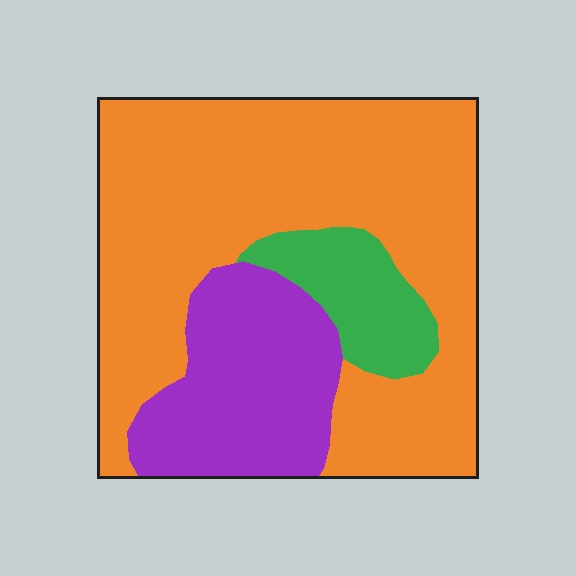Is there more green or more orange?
Orange.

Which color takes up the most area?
Orange, at roughly 65%.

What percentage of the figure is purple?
Purple covers about 25% of the figure.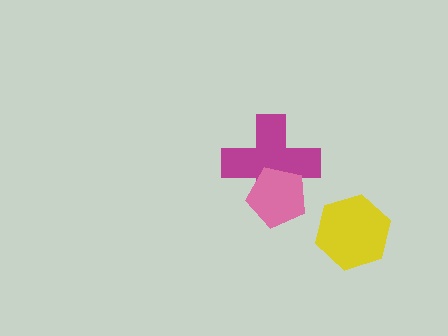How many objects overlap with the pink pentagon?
1 object overlaps with the pink pentagon.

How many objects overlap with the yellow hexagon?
0 objects overlap with the yellow hexagon.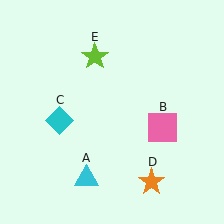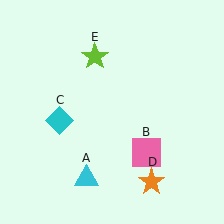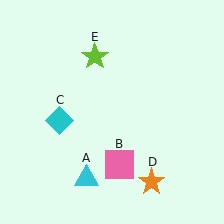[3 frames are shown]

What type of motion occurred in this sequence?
The pink square (object B) rotated clockwise around the center of the scene.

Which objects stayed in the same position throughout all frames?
Cyan triangle (object A) and cyan diamond (object C) and orange star (object D) and lime star (object E) remained stationary.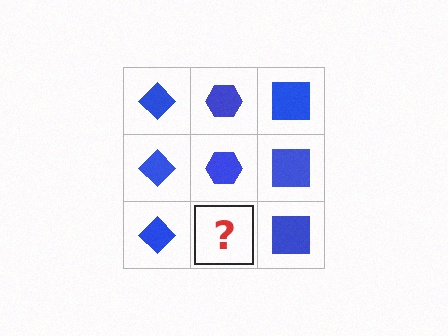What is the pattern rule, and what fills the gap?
The rule is that each column has a consistent shape. The gap should be filled with a blue hexagon.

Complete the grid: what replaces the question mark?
The question mark should be replaced with a blue hexagon.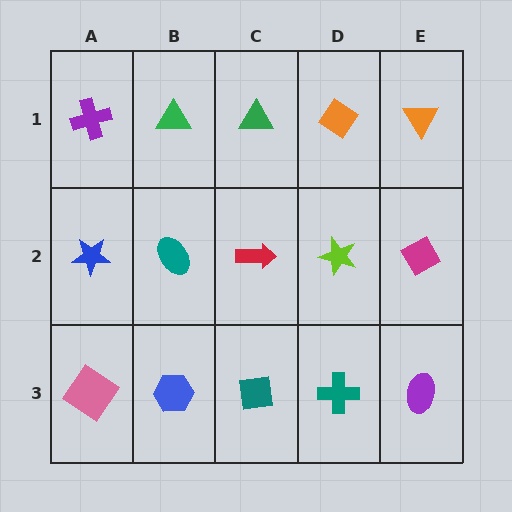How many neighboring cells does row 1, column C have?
3.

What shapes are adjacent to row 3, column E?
A magenta diamond (row 2, column E), a teal cross (row 3, column D).